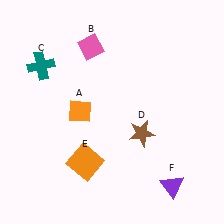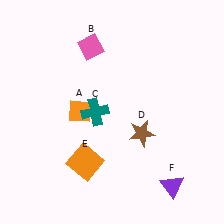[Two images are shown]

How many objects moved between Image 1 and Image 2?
1 object moved between the two images.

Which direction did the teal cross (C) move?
The teal cross (C) moved right.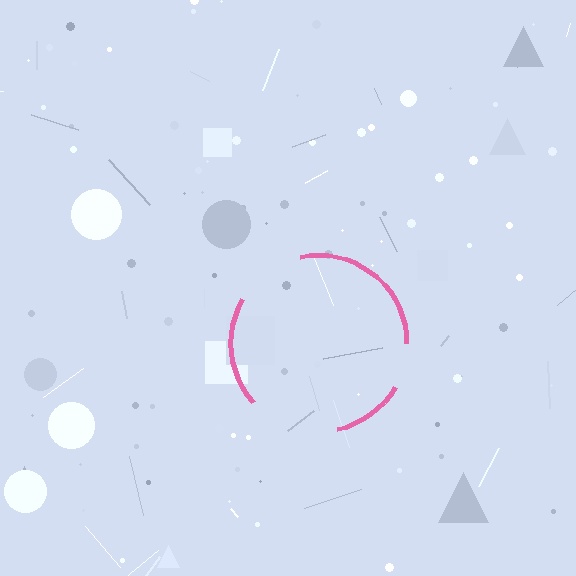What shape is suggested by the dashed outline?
The dashed outline suggests a circle.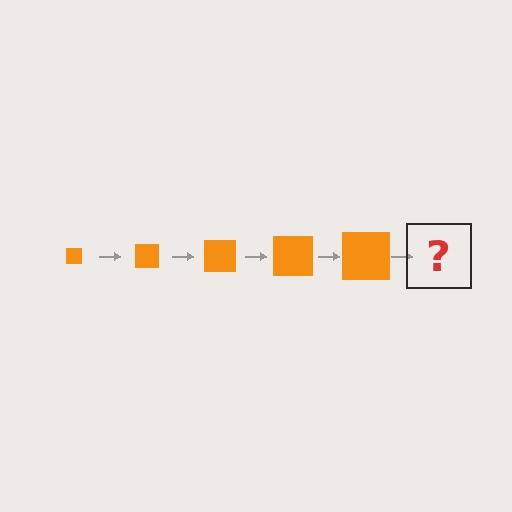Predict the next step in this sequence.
The next step is an orange square, larger than the previous one.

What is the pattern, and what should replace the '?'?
The pattern is that the square gets progressively larger each step. The '?' should be an orange square, larger than the previous one.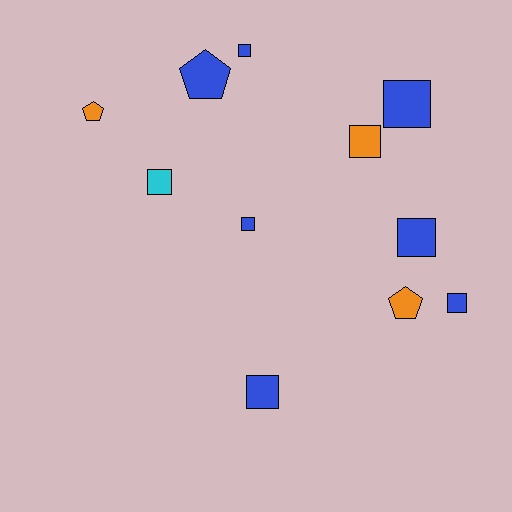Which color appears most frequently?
Blue, with 7 objects.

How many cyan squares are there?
There is 1 cyan square.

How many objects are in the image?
There are 11 objects.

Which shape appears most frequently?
Square, with 8 objects.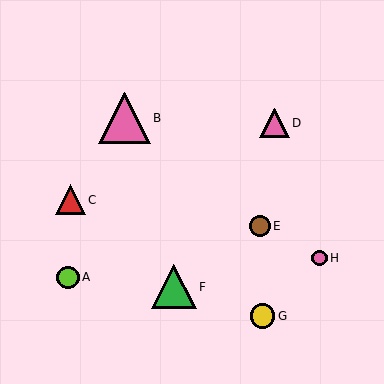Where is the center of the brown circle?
The center of the brown circle is at (260, 226).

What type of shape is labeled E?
Shape E is a brown circle.